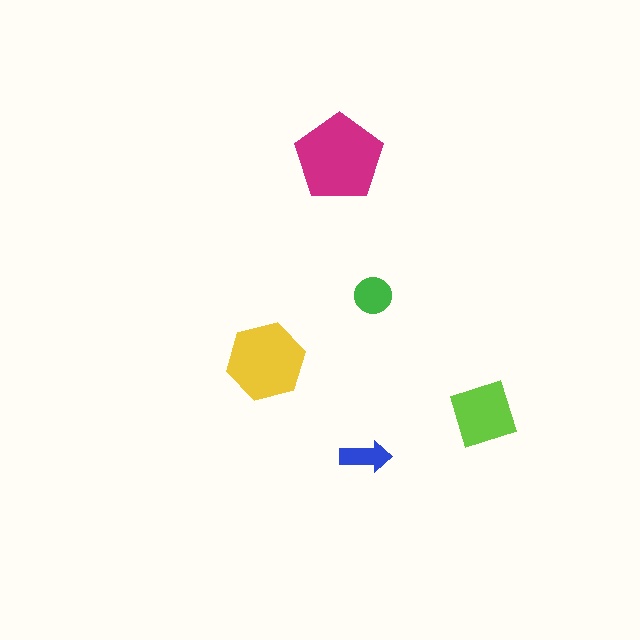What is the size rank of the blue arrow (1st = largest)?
5th.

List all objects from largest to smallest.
The magenta pentagon, the yellow hexagon, the lime diamond, the green circle, the blue arrow.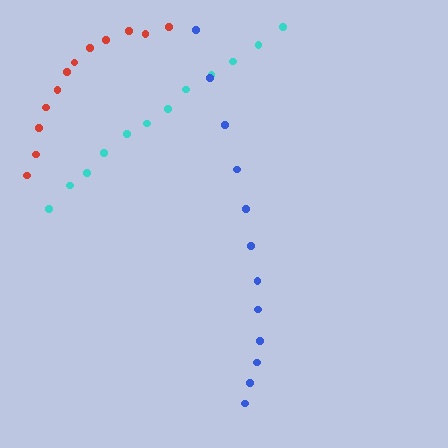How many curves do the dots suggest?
There are 3 distinct paths.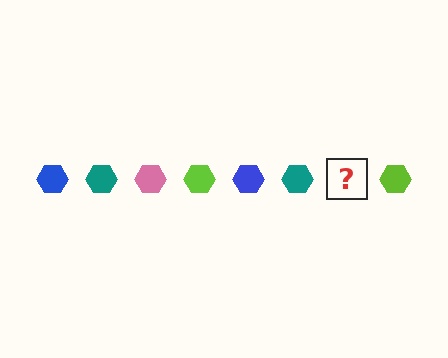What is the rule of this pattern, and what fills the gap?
The rule is that the pattern cycles through blue, teal, pink, lime hexagons. The gap should be filled with a pink hexagon.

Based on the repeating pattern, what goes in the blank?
The blank should be a pink hexagon.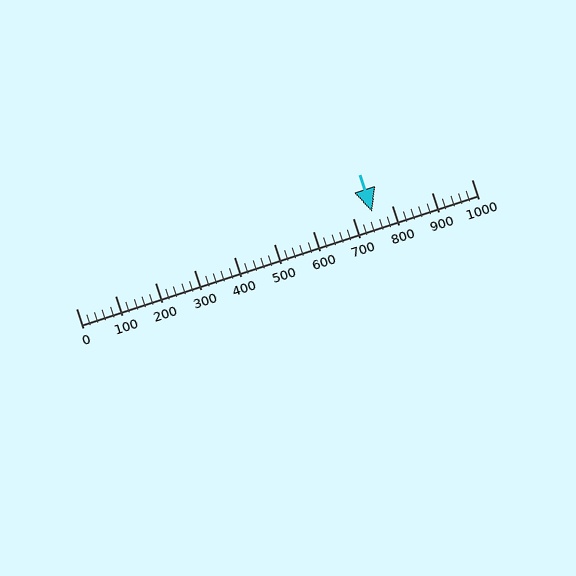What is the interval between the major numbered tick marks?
The major tick marks are spaced 100 units apart.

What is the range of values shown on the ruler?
The ruler shows values from 0 to 1000.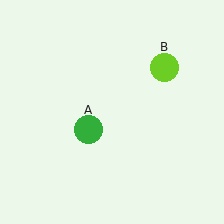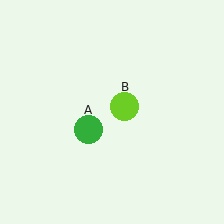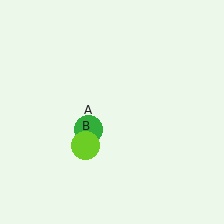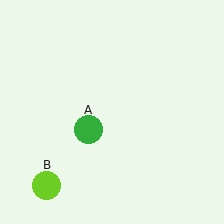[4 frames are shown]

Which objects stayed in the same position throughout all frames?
Green circle (object A) remained stationary.